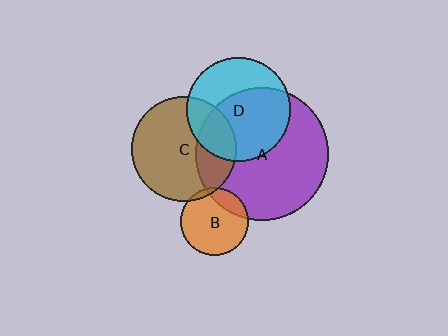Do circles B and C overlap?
Yes.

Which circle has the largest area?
Circle A (purple).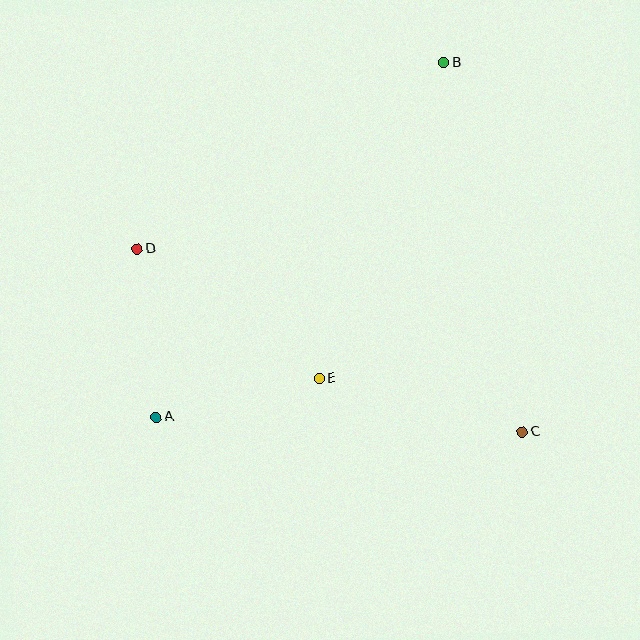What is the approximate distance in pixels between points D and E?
The distance between D and E is approximately 223 pixels.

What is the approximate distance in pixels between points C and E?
The distance between C and E is approximately 210 pixels.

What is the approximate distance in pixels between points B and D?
The distance between B and D is approximately 358 pixels.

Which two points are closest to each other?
Points A and E are closest to each other.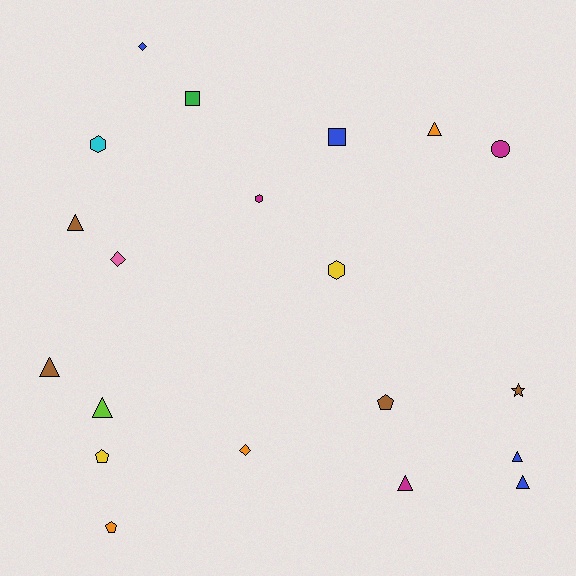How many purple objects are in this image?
There are no purple objects.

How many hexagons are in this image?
There are 3 hexagons.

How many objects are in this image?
There are 20 objects.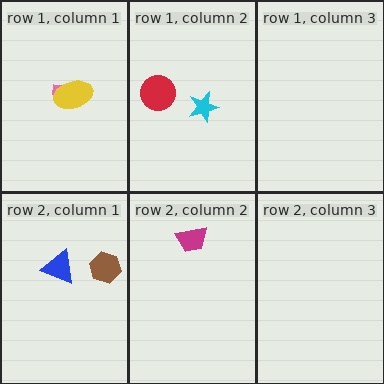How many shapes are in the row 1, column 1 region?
2.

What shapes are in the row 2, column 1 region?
The blue triangle, the brown hexagon.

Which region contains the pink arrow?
The row 1, column 1 region.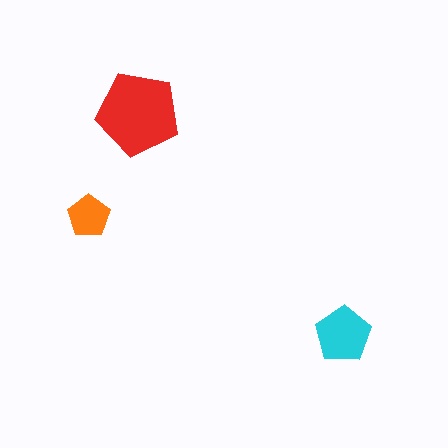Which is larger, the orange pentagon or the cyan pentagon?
The cyan one.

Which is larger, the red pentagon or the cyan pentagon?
The red one.